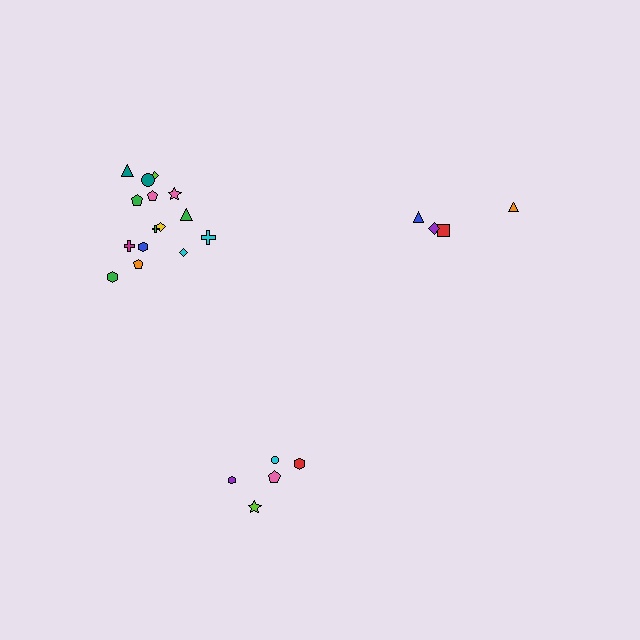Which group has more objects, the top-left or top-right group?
The top-left group.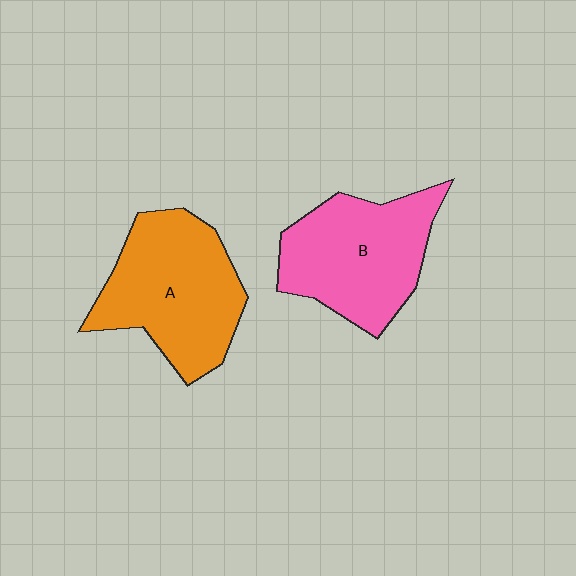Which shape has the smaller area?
Shape B (pink).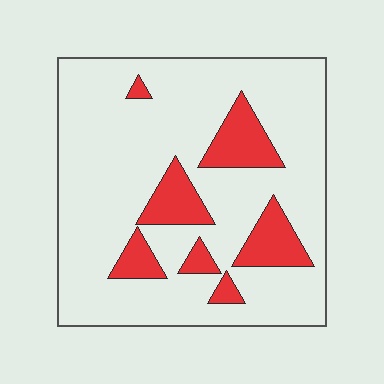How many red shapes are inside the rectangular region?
7.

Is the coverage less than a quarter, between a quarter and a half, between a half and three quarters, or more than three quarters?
Less than a quarter.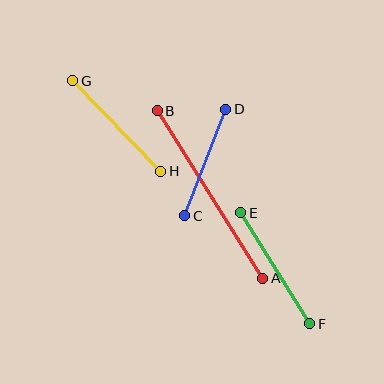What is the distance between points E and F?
The distance is approximately 131 pixels.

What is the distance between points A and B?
The distance is approximately 198 pixels.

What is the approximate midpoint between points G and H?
The midpoint is at approximately (117, 126) pixels.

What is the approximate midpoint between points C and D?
The midpoint is at approximately (205, 163) pixels.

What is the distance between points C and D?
The distance is approximately 114 pixels.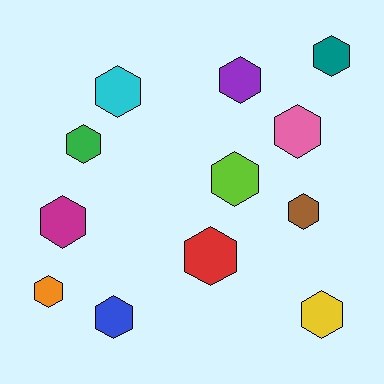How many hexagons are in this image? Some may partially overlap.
There are 12 hexagons.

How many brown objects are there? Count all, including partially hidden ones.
There is 1 brown object.